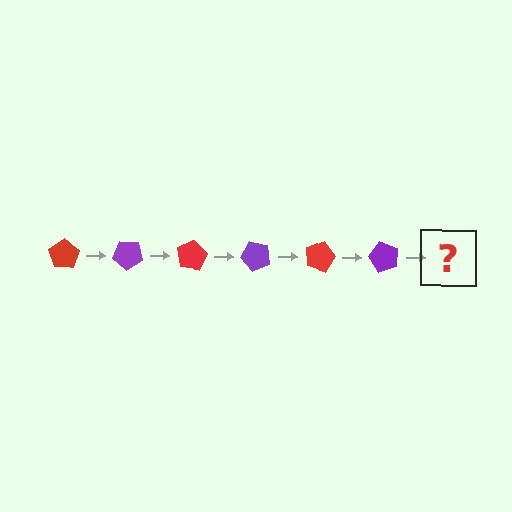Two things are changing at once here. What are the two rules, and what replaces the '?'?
The two rules are that it rotates 40 degrees each step and the color cycles through red and purple. The '?' should be a red pentagon, rotated 240 degrees from the start.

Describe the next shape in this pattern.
It should be a red pentagon, rotated 240 degrees from the start.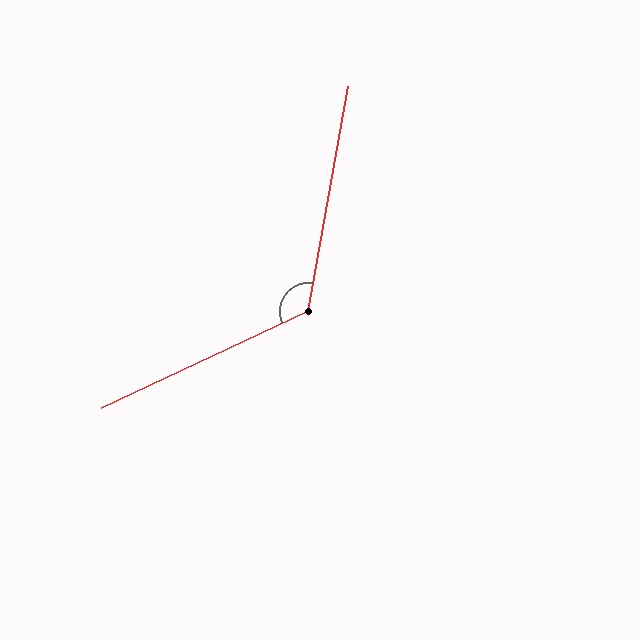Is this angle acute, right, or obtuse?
It is obtuse.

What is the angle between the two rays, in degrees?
Approximately 125 degrees.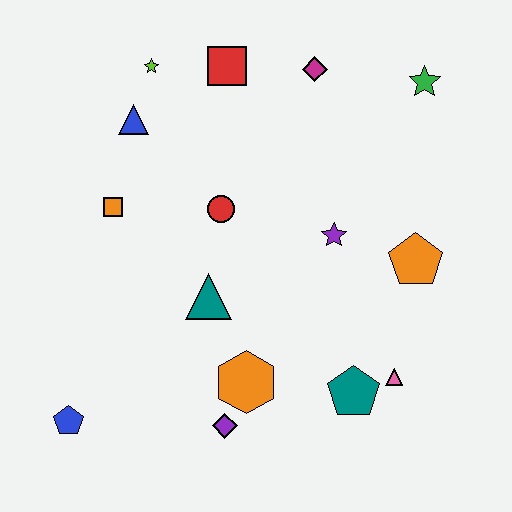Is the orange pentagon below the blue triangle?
Yes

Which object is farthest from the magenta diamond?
The blue pentagon is farthest from the magenta diamond.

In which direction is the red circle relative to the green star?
The red circle is to the left of the green star.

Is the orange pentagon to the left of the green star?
Yes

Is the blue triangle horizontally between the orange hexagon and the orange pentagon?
No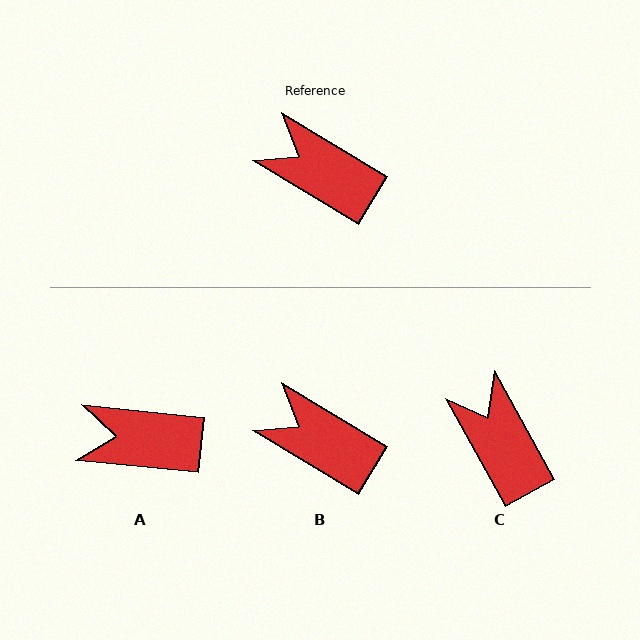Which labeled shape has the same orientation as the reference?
B.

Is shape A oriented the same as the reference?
No, it is off by about 25 degrees.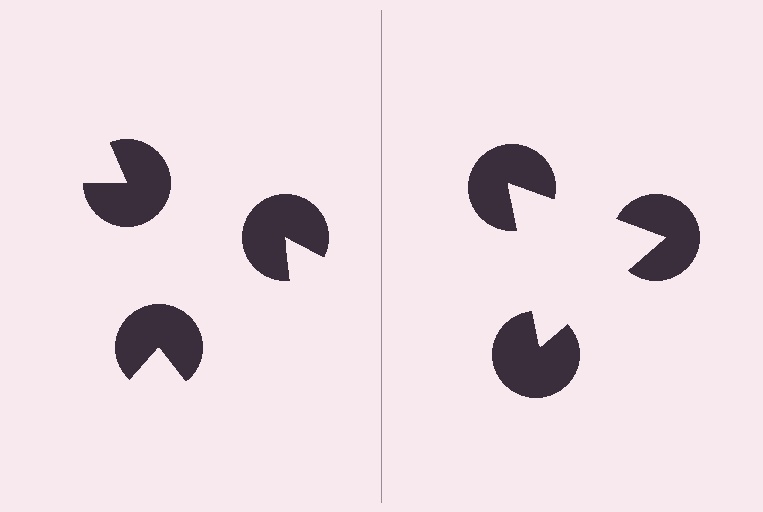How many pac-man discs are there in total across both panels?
6 — 3 on each side.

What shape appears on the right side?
An illusory triangle.